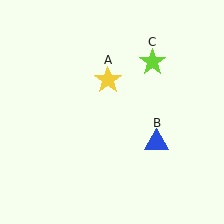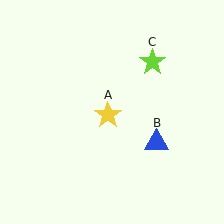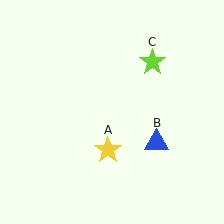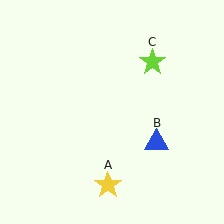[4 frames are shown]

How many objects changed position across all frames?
1 object changed position: yellow star (object A).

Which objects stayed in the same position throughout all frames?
Blue triangle (object B) and lime star (object C) remained stationary.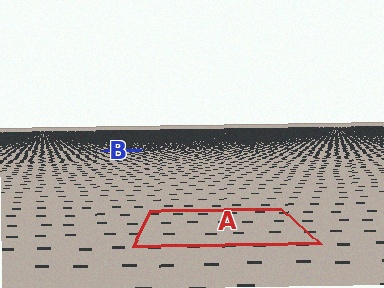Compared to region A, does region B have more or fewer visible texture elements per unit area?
Region B has more texture elements per unit area — they are packed more densely because it is farther away.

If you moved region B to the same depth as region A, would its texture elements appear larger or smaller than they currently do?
They would appear larger. At a closer depth, the same texture elements are projected at a bigger on-screen size.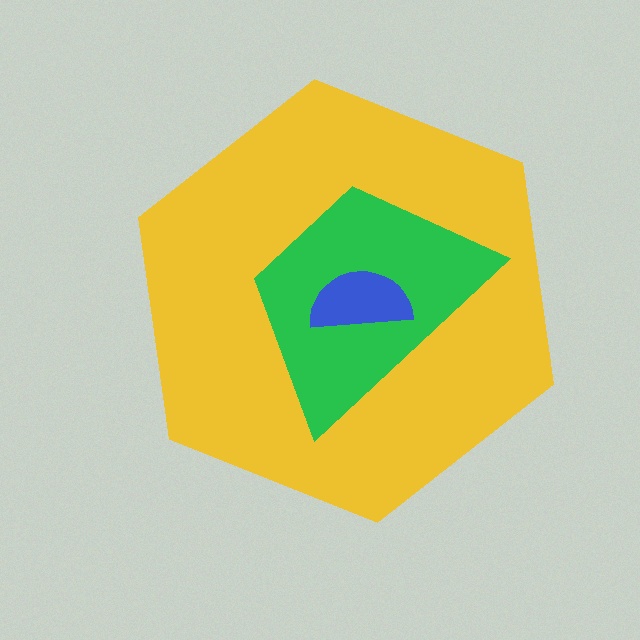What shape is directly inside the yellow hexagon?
The green trapezoid.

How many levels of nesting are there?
3.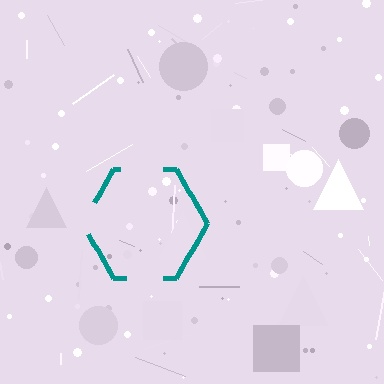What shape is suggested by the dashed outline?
The dashed outline suggests a hexagon.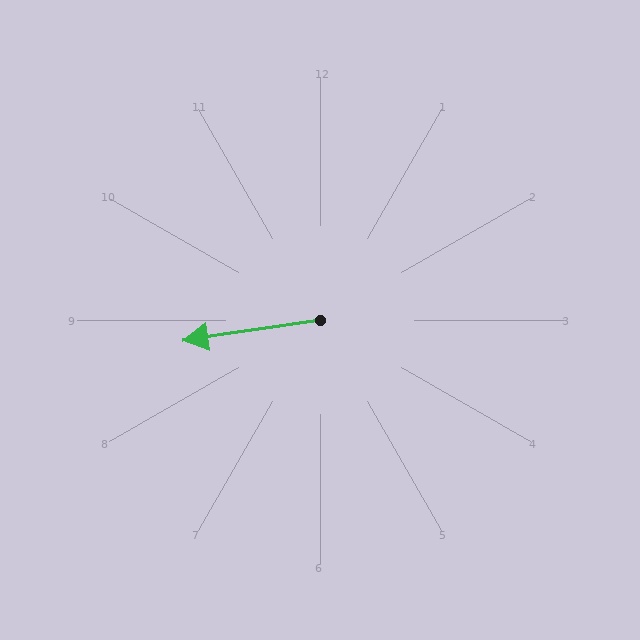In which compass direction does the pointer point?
West.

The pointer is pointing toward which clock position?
Roughly 9 o'clock.